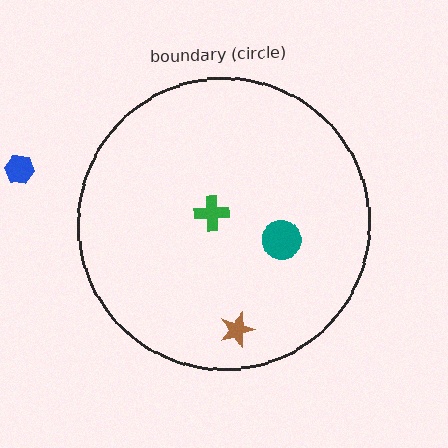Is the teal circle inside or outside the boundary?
Inside.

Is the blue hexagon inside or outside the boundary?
Outside.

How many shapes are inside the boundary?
3 inside, 1 outside.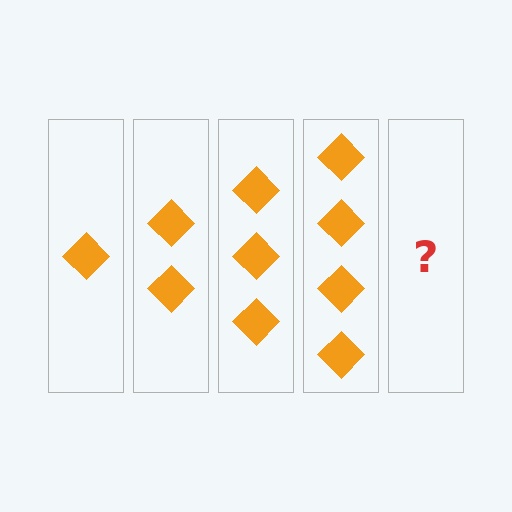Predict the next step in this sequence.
The next step is 5 diamonds.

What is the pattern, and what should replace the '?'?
The pattern is that each step adds one more diamond. The '?' should be 5 diamonds.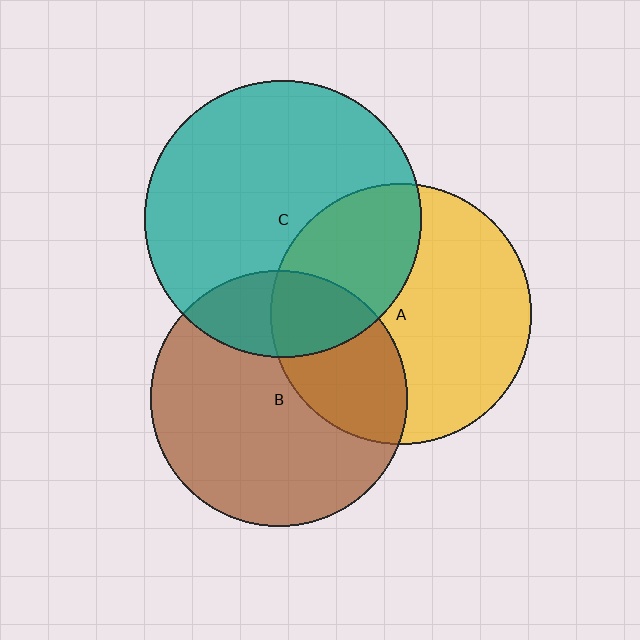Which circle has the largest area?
Circle C (teal).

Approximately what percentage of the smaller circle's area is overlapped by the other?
Approximately 25%.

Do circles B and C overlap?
Yes.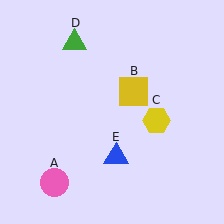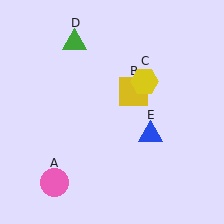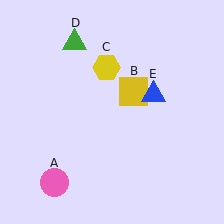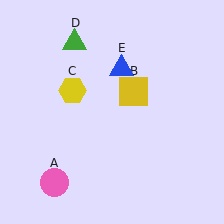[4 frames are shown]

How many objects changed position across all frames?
2 objects changed position: yellow hexagon (object C), blue triangle (object E).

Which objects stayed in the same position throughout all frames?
Pink circle (object A) and yellow square (object B) and green triangle (object D) remained stationary.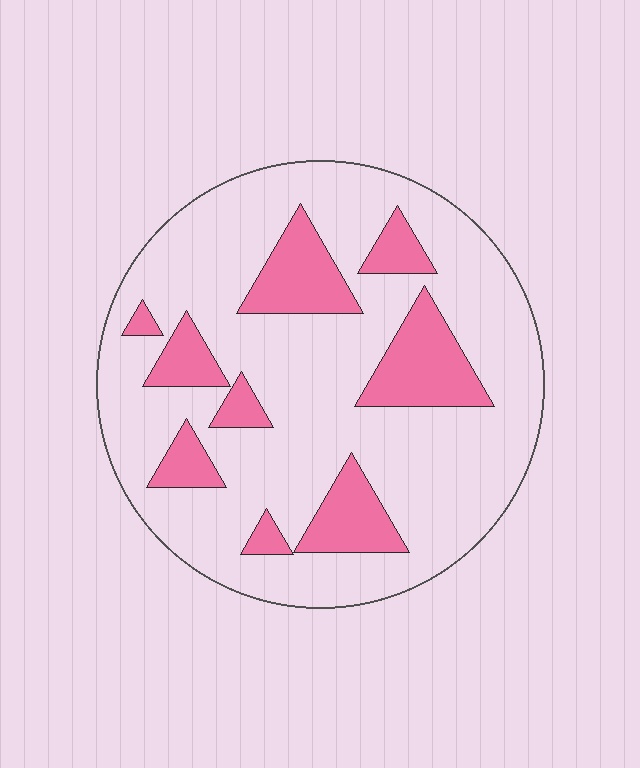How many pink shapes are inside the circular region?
9.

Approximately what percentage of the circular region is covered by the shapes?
Approximately 20%.